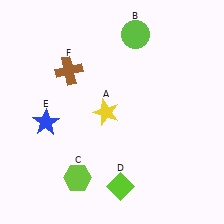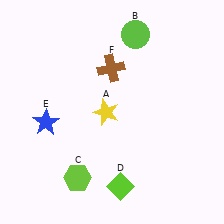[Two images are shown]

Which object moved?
The brown cross (F) moved right.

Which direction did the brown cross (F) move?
The brown cross (F) moved right.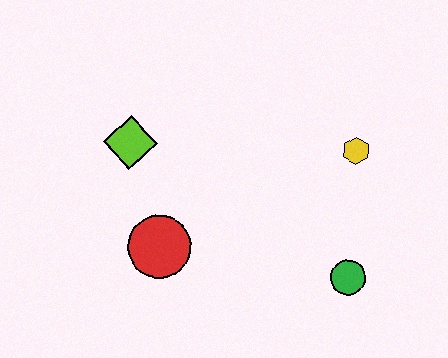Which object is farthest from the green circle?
The lime diamond is farthest from the green circle.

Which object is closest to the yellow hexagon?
The green circle is closest to the yellow hexagon.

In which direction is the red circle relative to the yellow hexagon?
The red circle is to the left of the yellow hexagon.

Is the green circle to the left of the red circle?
No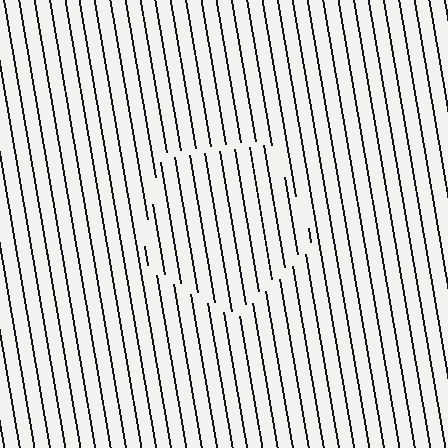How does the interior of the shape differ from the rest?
The interior of the shape contains the same grating, shifted by half a period — the contour is defined by the phase discontinuity where line-ends from the inner and outer gratings abut.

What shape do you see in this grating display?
An illusory pentagon. The interior of the shape contains the same grating, shifted by half a period — the contour is defined by the phase discontinuity where line-ends from the inner and outer gratings abut.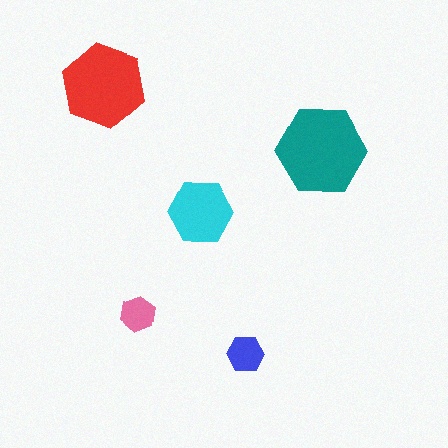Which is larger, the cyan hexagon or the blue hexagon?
The cyan one.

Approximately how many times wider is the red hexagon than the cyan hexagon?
About 1.5 times wider.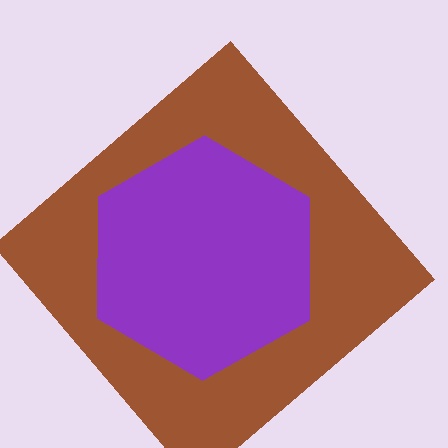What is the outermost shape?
The brown diamond.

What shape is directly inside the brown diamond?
The purple hexagon.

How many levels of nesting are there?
2.